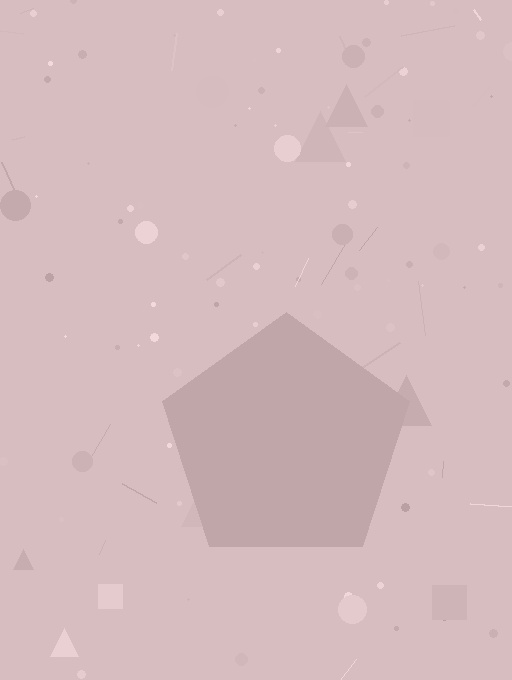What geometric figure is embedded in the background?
A pentagon is embedded in the background.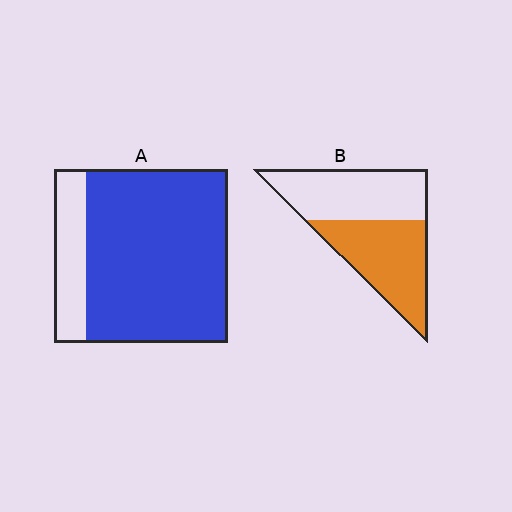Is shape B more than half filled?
Roughly half.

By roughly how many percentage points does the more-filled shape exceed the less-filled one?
By roughly 30 percentage points (A over B).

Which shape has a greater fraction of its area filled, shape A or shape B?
Shape A.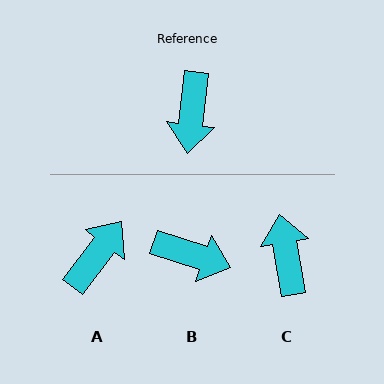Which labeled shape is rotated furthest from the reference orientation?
C, about 164 degrees away.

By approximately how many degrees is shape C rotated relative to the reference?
Approximately 164 degrees clockwise.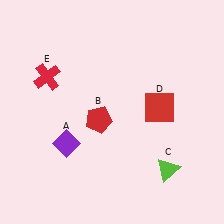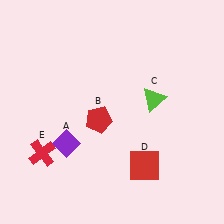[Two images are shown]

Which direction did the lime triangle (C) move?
The lime triangle (C) moved up.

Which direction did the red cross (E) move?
The red cross (E) moved down.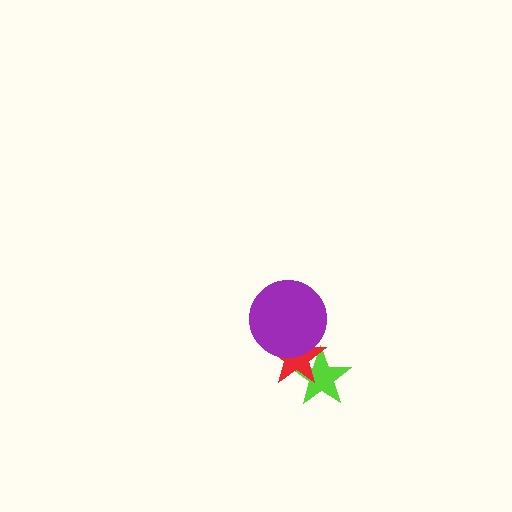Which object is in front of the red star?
The purple circle is in front of the red star.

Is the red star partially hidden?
Yes, it is partially covered by another shape.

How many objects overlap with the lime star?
1 object overlaps with the lime star.